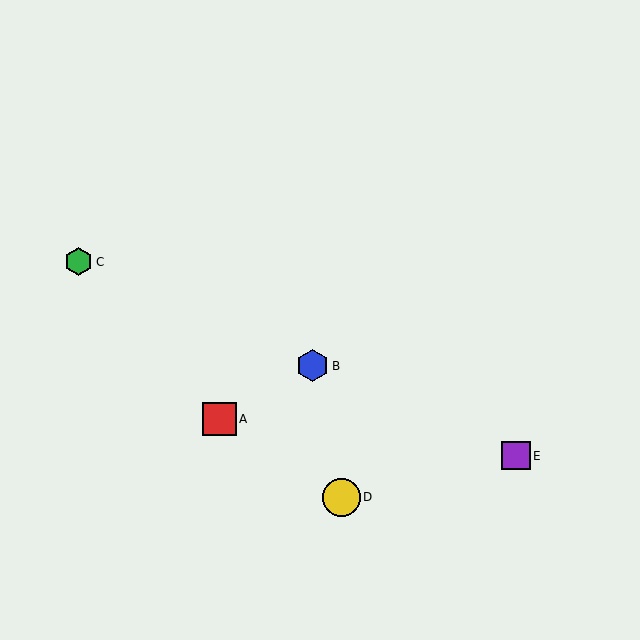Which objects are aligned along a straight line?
Objects B, C, E are aligned along a straight line.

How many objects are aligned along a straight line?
3 objects (B, C, E) are aligned along a straight line.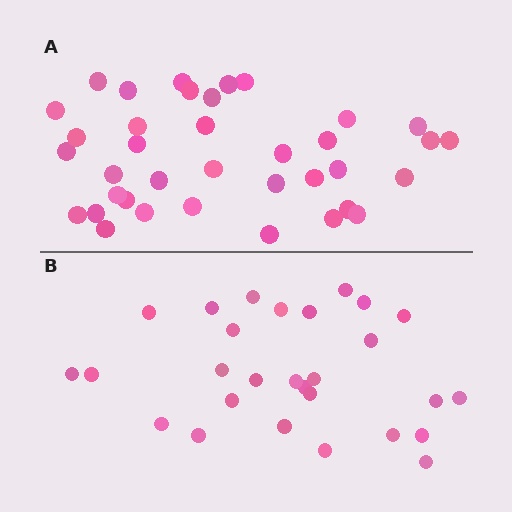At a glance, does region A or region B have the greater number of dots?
Region A (the top region) has more dots.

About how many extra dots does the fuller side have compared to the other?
Region A has roughly 8 or so more dots than region B.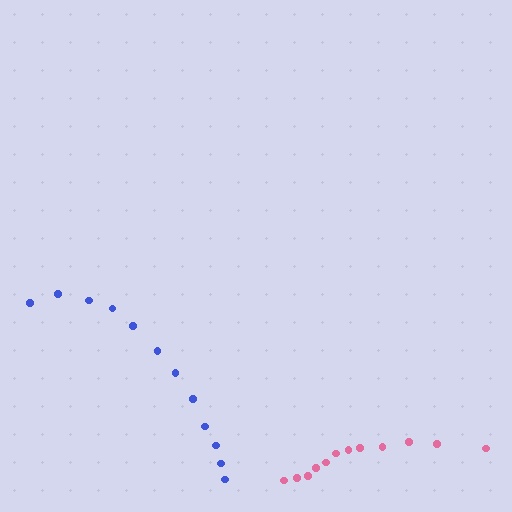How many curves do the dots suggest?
There are 2 distinct paths.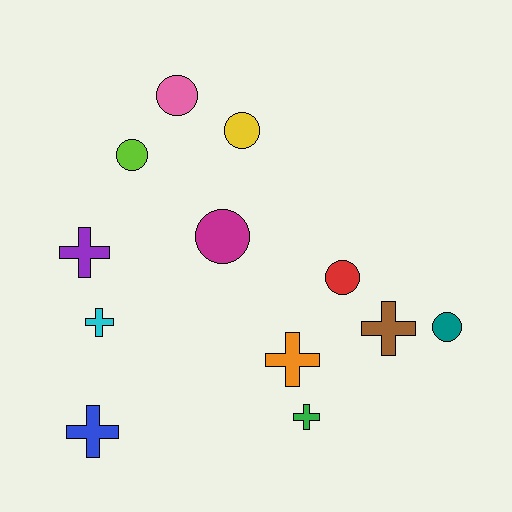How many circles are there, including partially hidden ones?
There are 6 circles.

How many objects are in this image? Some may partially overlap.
There are 12 objects.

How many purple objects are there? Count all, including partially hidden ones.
There is 1 purple object.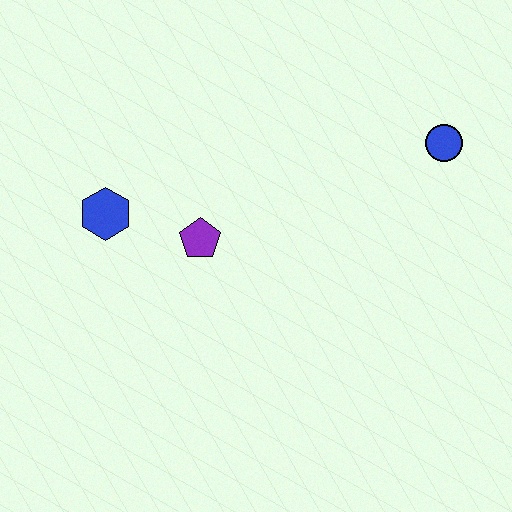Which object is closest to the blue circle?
The purple pentagon is closest to the blue circle.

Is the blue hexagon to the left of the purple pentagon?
Yes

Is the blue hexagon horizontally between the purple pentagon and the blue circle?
No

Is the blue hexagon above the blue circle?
No